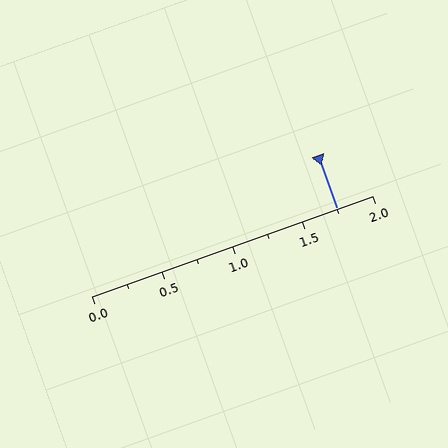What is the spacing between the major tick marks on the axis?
The major ticks are spaced 0.5 apart.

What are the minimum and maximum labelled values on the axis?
The axis runs from 0.0 to 2.0.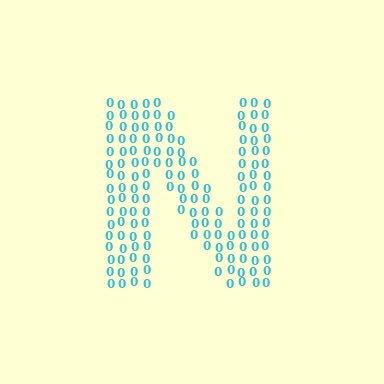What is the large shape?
The large shape is the letter N.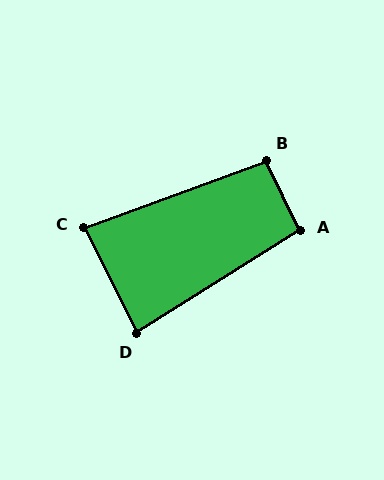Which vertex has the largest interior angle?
A, at approximately 96 degrees.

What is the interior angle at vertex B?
Approximately 96 degrees (obtuse).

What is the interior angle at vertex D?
Approximately 84 degrees (acute).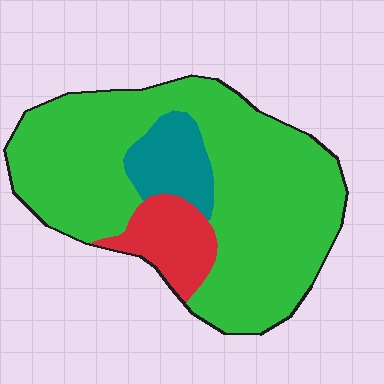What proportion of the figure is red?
Red covers around 10% of the figure.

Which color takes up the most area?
Green, at roughly 75%.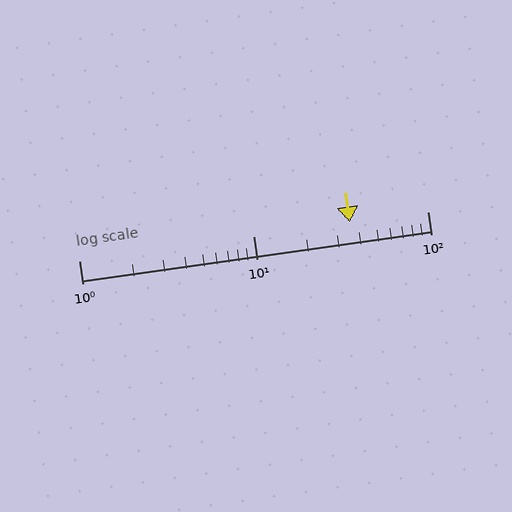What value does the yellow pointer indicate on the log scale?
The pointer indicates approximately 36.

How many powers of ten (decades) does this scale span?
The scale spans 2 decades, from 1 to 100.